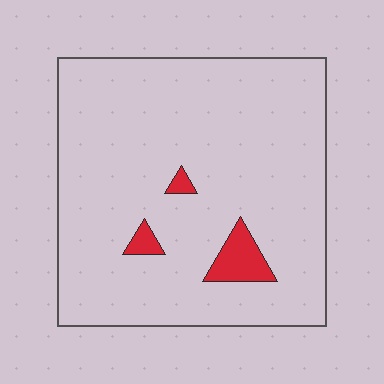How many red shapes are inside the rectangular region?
3.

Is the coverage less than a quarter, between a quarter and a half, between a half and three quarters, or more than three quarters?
Less than a quarter.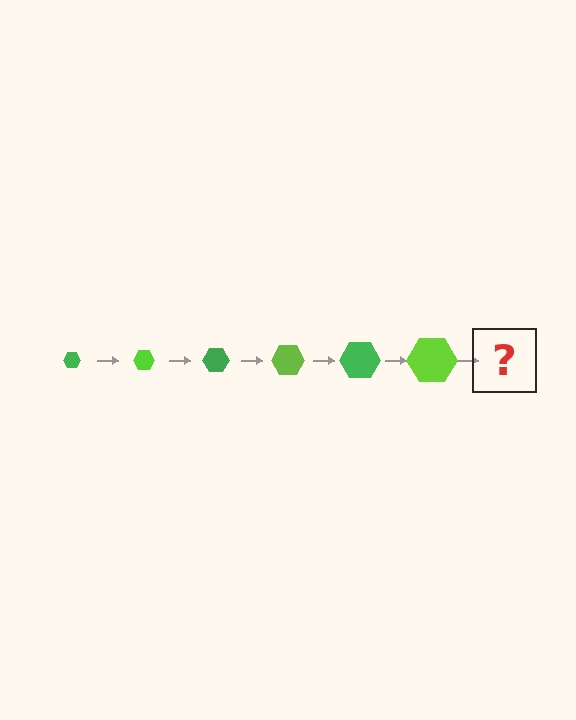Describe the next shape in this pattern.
It should be a green hexagon, larger than the previous one.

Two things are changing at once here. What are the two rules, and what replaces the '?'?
The two rules are that the hexagon grows larger each step and the color cycles through green and lime. The '?' should be a green hexagon, larger than the previous one.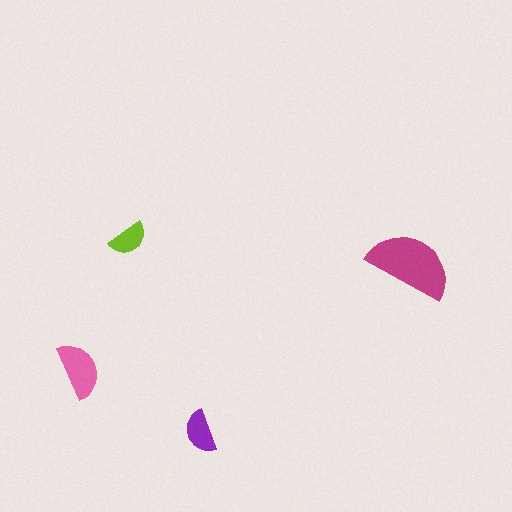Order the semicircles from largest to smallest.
the magenta one, the pink one, the purple one, the lime one.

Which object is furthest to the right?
The magenta semicircle is rightmost.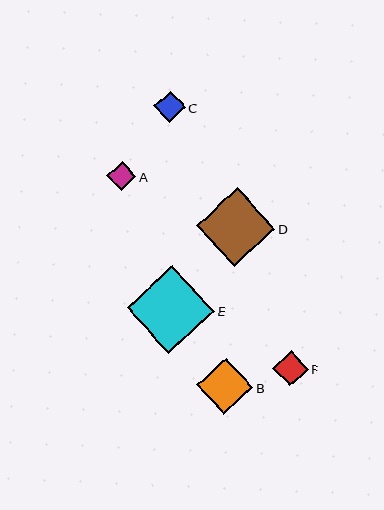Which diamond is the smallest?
Diamond A is the smallest with a size of approximately 30 pixels.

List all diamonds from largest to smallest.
From largest to smallest: E, D, B, F, C, A.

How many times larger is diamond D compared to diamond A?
Diamond D is approximately 2.7 times the size of diamond A.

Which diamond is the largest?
Diamond E is the largest with a size of approximately 88 pixels.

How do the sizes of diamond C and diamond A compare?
Diamond C and diamond A are approximately the same size.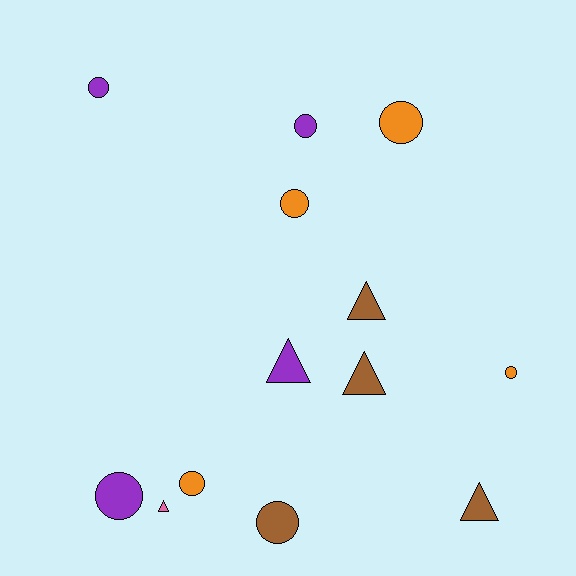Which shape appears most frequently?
Circle, with 8 objects.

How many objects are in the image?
There are 13 objects.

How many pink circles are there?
There are no pink circles.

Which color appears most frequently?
Orange, with 4 objects.